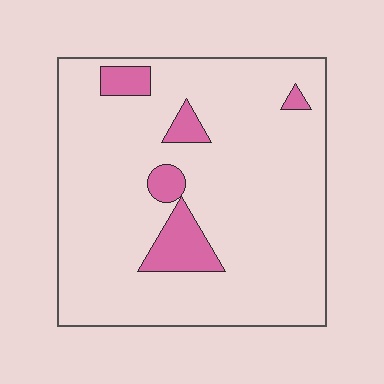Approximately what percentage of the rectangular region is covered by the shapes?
Approximately 10%.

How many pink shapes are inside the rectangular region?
5.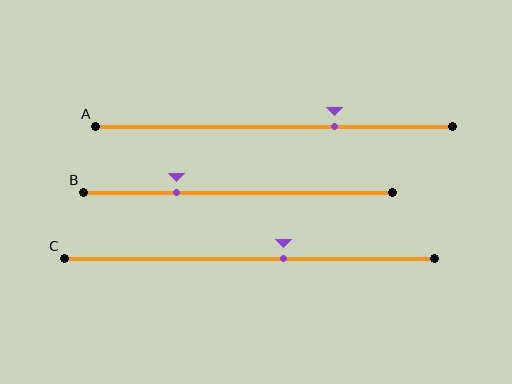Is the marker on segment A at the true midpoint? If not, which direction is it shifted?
No, the marker on segment A is shifted to the right by about 17% of the segment length.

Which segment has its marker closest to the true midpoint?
Segment C has its marker closest to the true midpoint.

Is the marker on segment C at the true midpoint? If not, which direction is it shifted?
No, the marker on segment C is shifted to the right by about 9% of the segment length.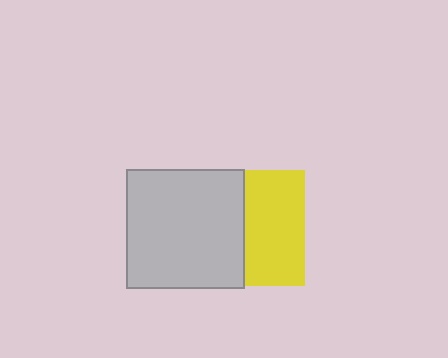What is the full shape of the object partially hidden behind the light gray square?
The partially hidden object is a yellow square.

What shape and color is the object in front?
The object in front is a light gray square.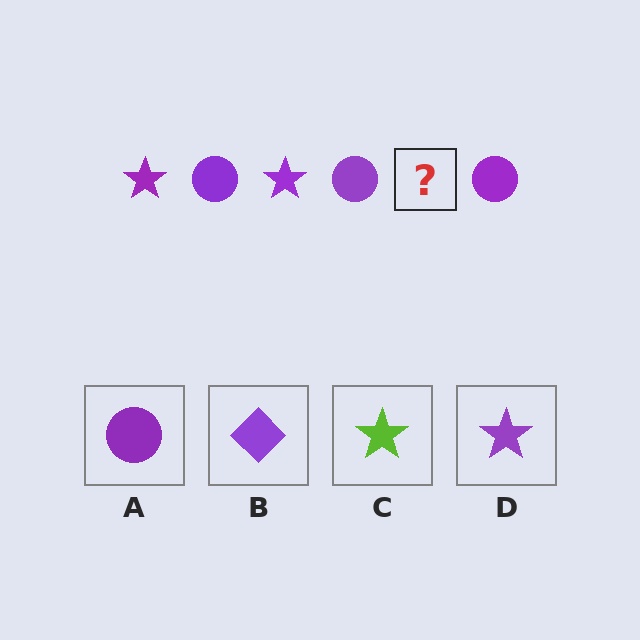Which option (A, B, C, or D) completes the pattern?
D.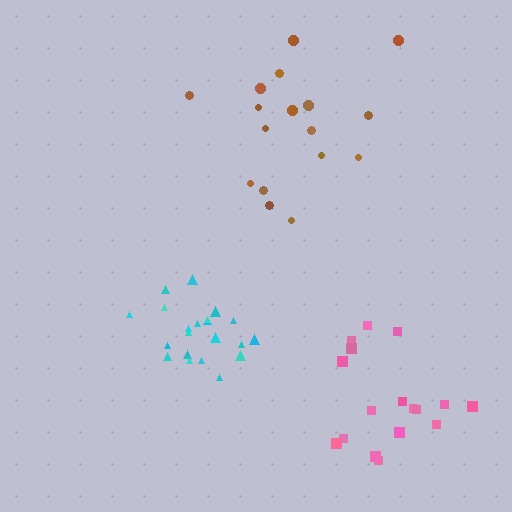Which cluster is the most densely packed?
Cyan.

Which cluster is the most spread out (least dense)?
Brown.